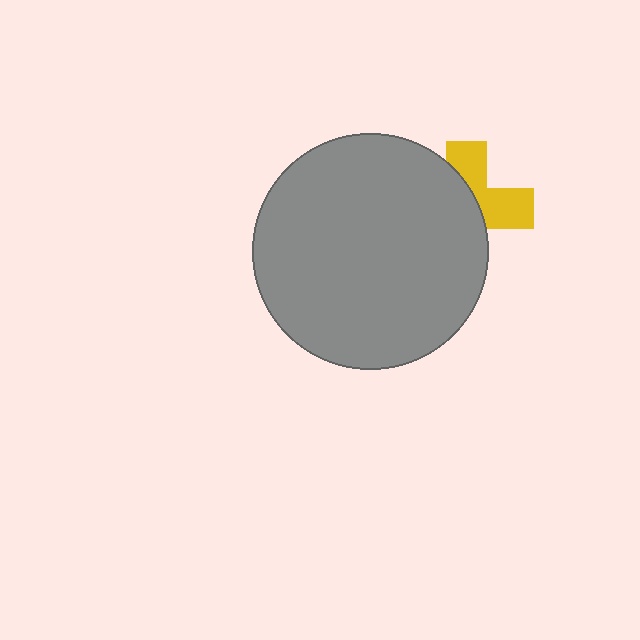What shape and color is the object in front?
The object in front is a gray circle.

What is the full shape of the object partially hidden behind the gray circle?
The partially hidden object is a yellow cross.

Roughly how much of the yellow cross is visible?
A small part of it is visible (roughly 40%).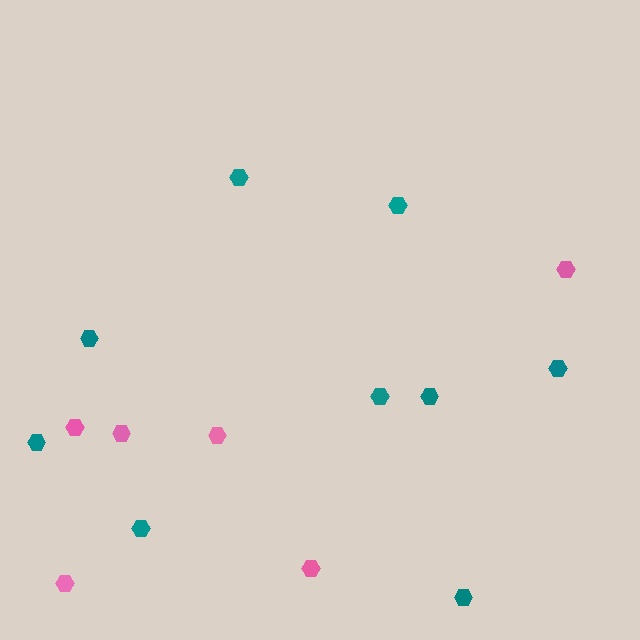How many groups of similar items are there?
There are 2 groups: one group of teal hexagons (9) and one group of pink hexagons (6).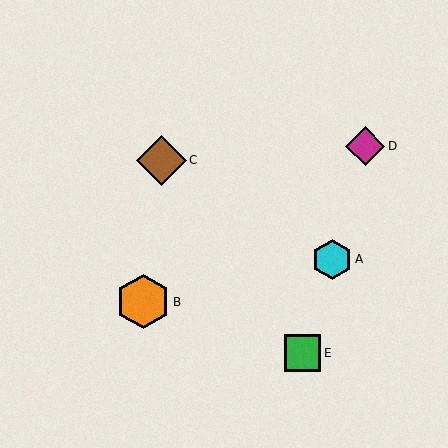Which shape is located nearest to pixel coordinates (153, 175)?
The brown diamond (labeled C) at (161, 160) is nearest to that location.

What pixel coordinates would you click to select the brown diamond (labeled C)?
Click at (161, 160) to select the brown diamond C.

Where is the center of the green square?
The center of the green square is at (303, 353).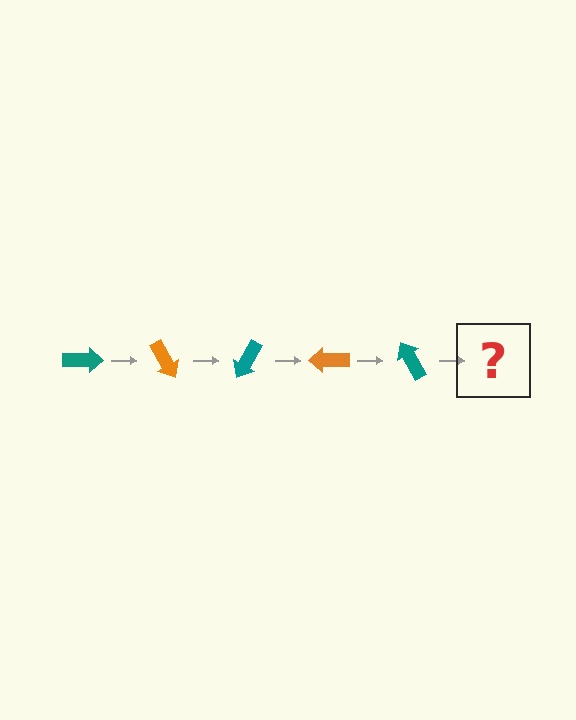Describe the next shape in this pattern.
It should be an orange arrow, rotated 300 degrees from the start.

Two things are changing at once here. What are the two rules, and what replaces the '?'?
The two rules are that it rotates 60 degrees each step and the color cycles through teal and orange. The '?' should be an orange arrow, rotated 300 degrees from the start.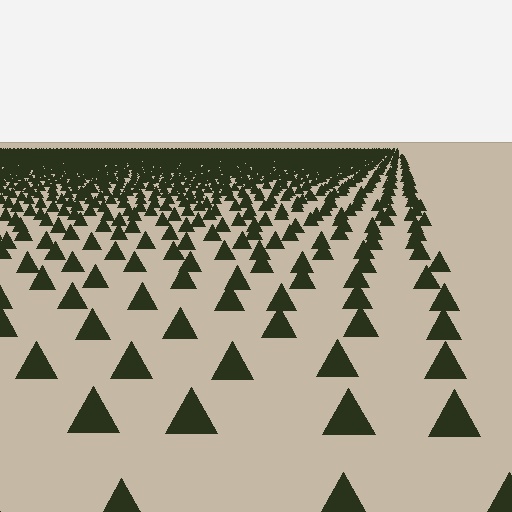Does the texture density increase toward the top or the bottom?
Density increases toward the top.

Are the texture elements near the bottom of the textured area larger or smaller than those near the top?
Larger. Near the bottom, elements are closer to the viewer and appear at a bigger on-screen size.